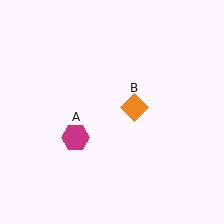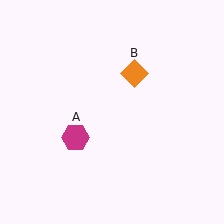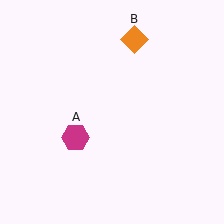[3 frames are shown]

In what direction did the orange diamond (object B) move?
The orange diamond (object B) moved up.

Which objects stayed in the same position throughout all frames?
Magenta hexagon (object A) remained stationary.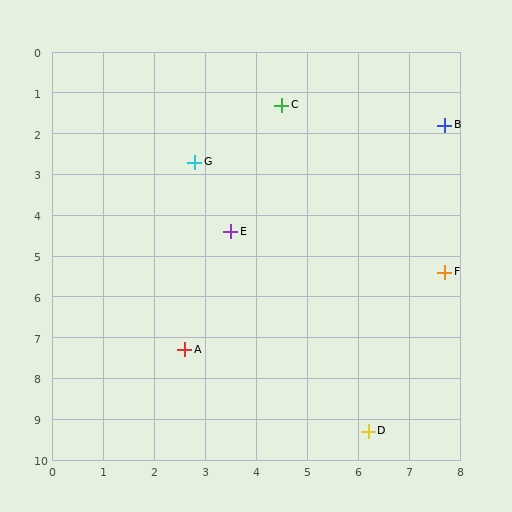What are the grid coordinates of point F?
Point F is at approximately (7.7, 5.4).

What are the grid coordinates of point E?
Point E is at approximately (3.5, 4.4).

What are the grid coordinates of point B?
Point B is at approximately (7.7, 1.8).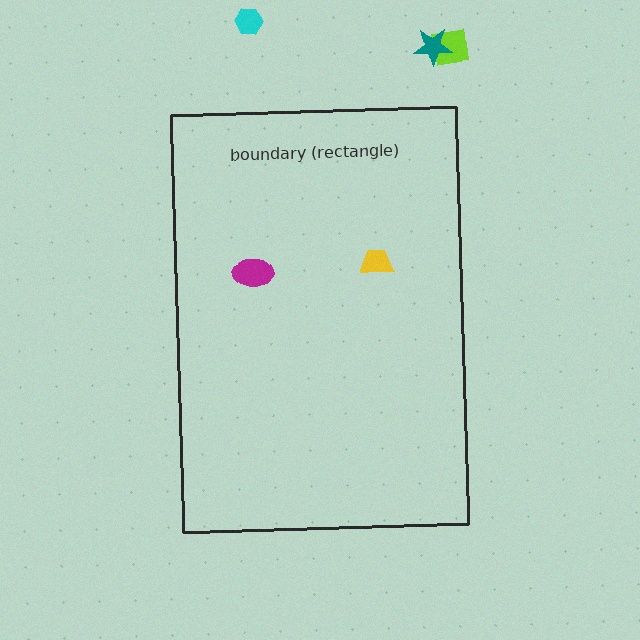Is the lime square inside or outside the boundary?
Outside.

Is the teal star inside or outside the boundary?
Outside.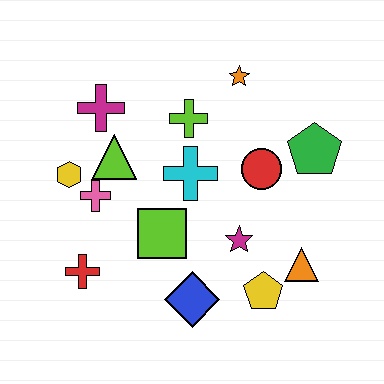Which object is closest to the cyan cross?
The lime cross is closest to the cyan cross.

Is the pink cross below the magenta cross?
Yes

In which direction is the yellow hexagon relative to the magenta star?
The yellow hexagon is to the left of the magenta star.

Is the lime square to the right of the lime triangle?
Yes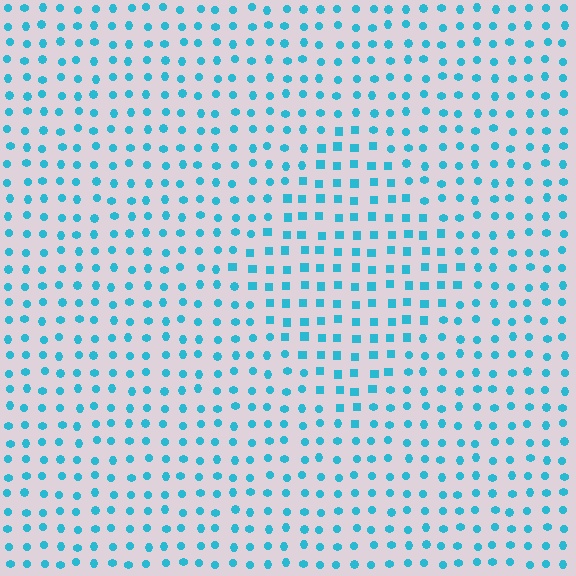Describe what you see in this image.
The image is filled with small cyan elements arranged in a uniform grid. A diamond-shaped region contains squares, while the surrounding area contains circles. The boundary is defined purely by the change in element shape.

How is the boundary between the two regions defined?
The boundary is defined by a change in element shape: squares inside vs. circles outside. All elements share the same color and spacing.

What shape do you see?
I see a diamond.